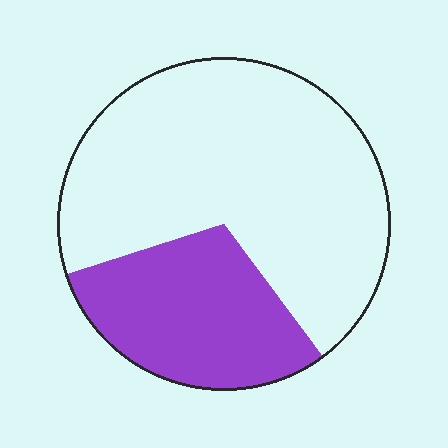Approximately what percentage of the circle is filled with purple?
Approximately 30%.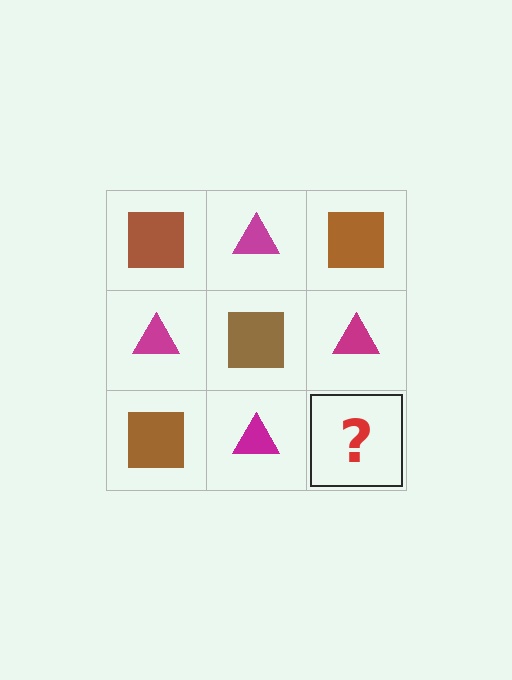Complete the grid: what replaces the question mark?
The question mark should be replaced with a brown square.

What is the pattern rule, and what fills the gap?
The rule is that it alternates brown square and magenta triangle in a checkerboard pattern. The gap should be filled with a brown square.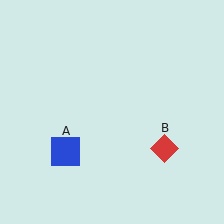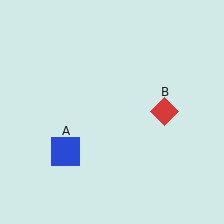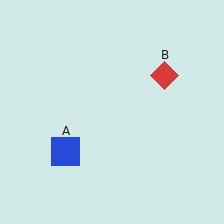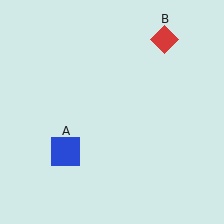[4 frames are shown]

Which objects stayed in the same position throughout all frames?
Blue square (object A) remained stationary.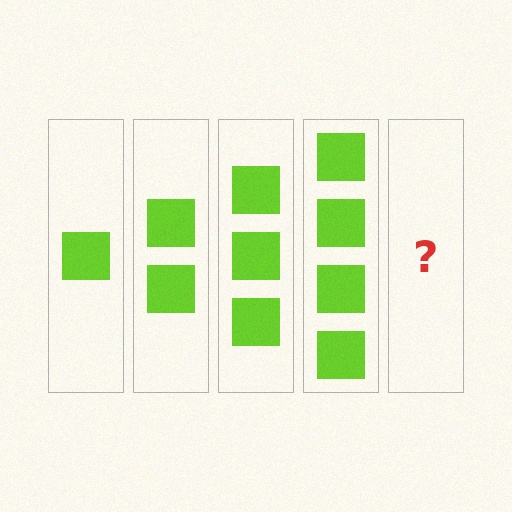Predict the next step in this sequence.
The next step is 5 squares.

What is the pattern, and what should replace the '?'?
The pattern is that each step adds one more square. The '?' should be 5 squares.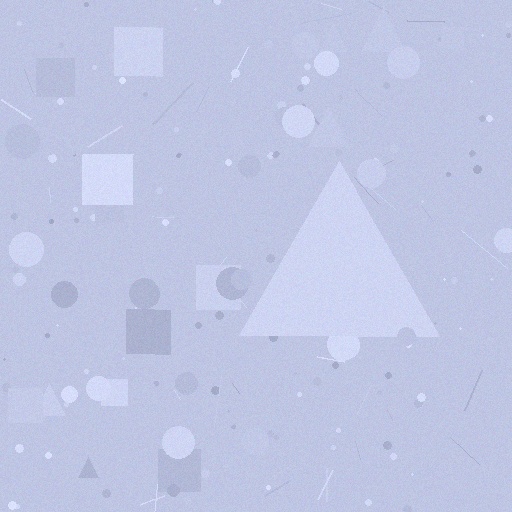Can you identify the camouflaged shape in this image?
The camouflaged shape is a triangle.